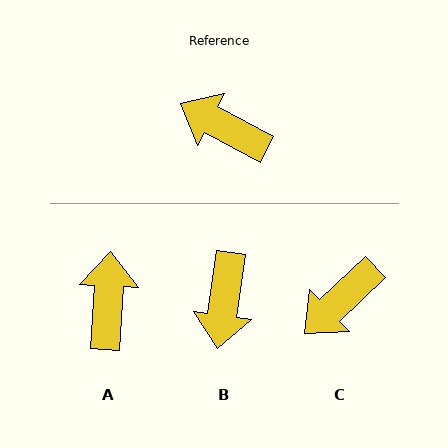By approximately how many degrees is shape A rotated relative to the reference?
Approximately 66 degrees clockwise.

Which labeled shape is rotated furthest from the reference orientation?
B, about 110 degrees away.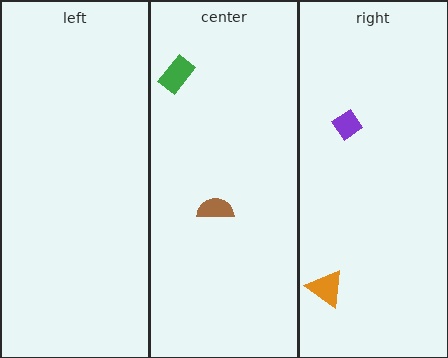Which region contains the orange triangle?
The right region.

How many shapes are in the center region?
2.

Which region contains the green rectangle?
The center region.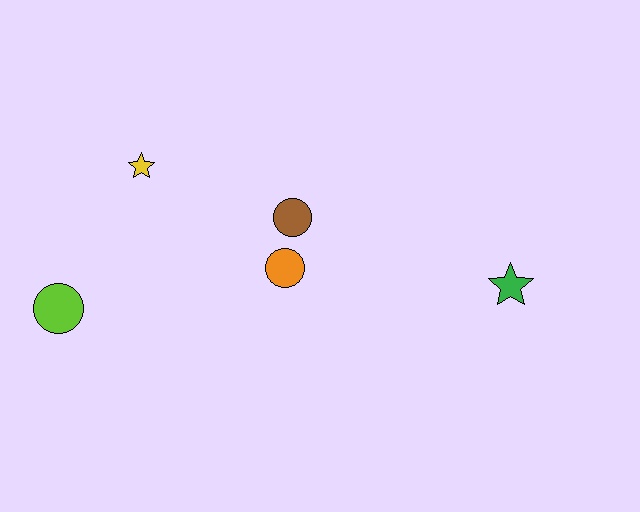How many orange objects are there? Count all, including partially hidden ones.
There is 1 orange object.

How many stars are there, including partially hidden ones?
There are 2 stars.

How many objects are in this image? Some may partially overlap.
There are 5 objects.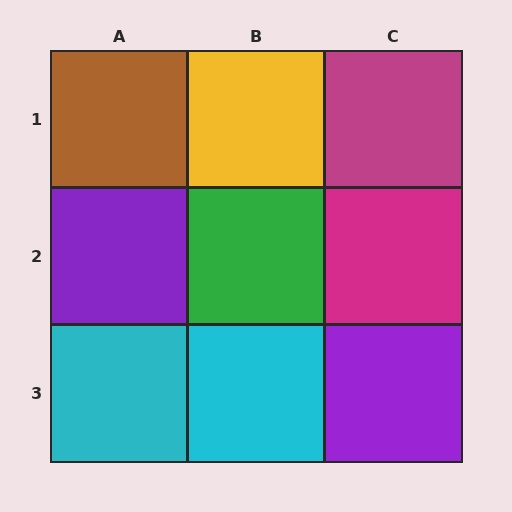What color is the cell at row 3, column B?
Cyan.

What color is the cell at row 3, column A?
Cyan.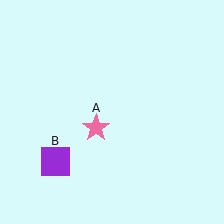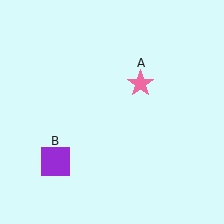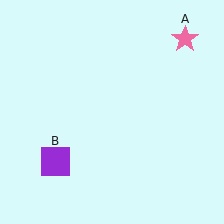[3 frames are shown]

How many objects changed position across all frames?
1 object changed position: pink star (object A).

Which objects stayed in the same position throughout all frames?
Purple square (object B) remained stationary.